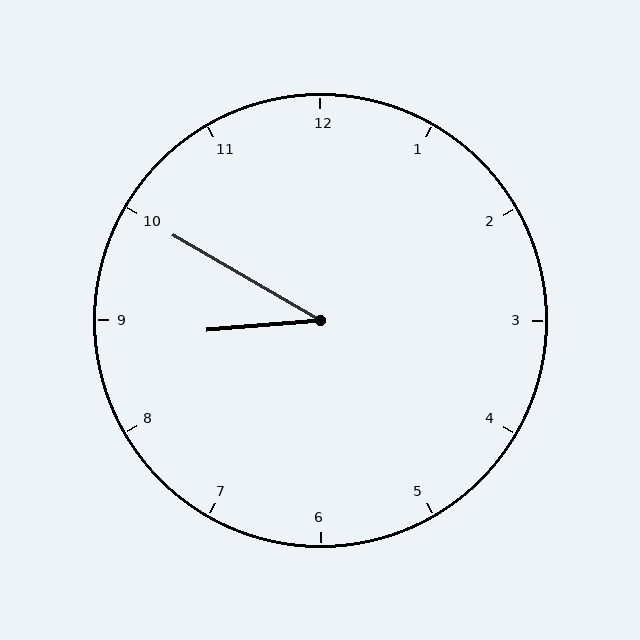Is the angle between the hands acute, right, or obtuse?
It is acute.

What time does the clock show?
8:50.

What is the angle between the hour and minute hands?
Approximately 35 degrees.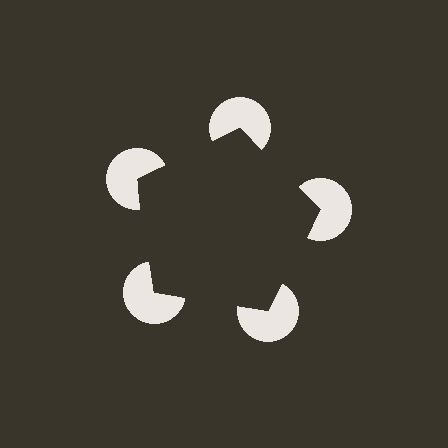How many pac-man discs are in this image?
There are 5 — one at each vertex of the illusory pentagon.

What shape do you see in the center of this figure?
An illusory pentagon — its edges are inferred from the aligned wedge cuts in the pac-man discs, not physically drawn.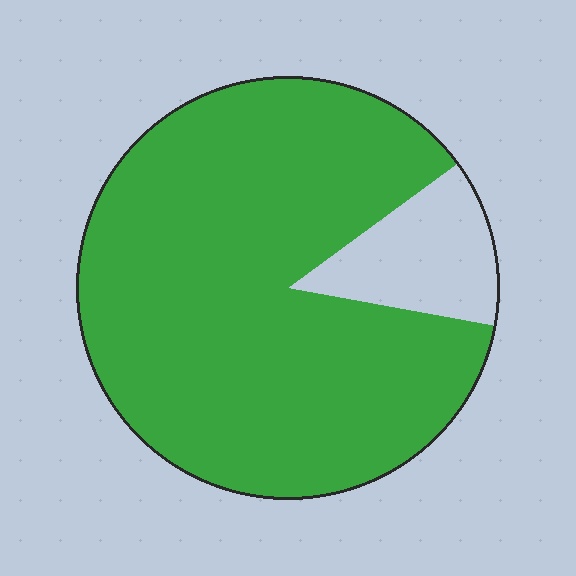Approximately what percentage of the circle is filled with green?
Approximately 85%.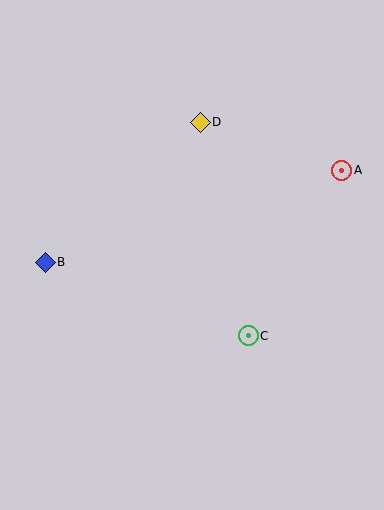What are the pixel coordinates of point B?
Point B is at (45, 262).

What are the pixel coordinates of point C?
Point C is at (248, 336).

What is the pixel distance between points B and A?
The distance between B and A is 310 pixels.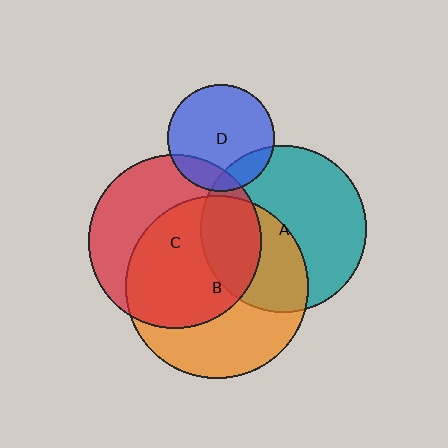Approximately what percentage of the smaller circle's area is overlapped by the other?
Approximately 40%.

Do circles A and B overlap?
Yes.